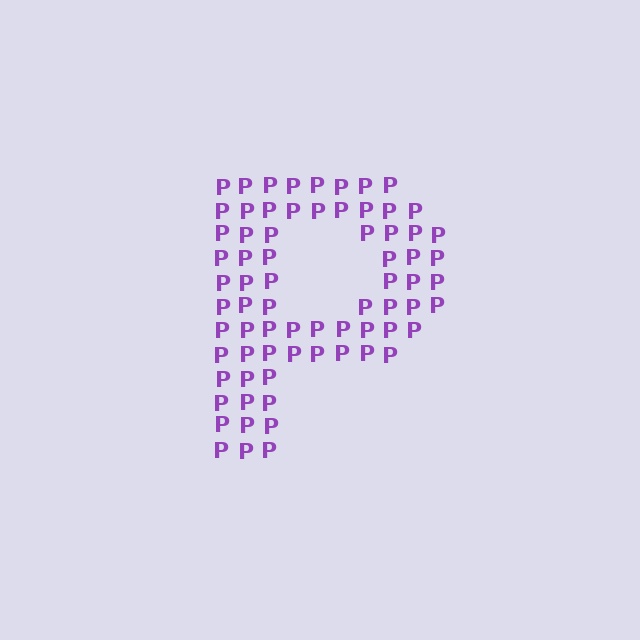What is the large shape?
The large shape is the letter P.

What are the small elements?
The small elements are letter P's.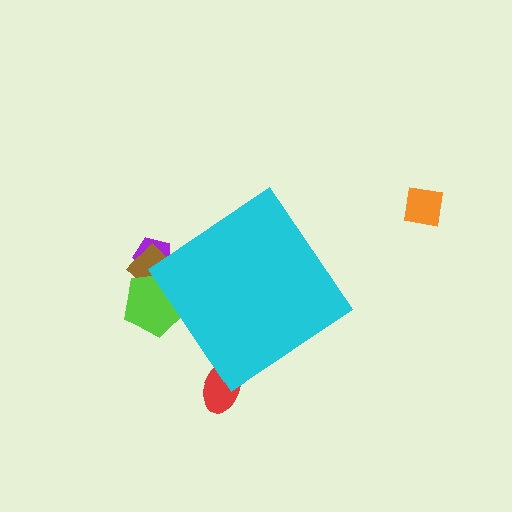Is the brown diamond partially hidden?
Yes, the brown diamond is partially hidden behind the cyan diamond.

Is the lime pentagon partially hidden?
Yes, the lime pentagon is partially hidden behind the cyan diamond.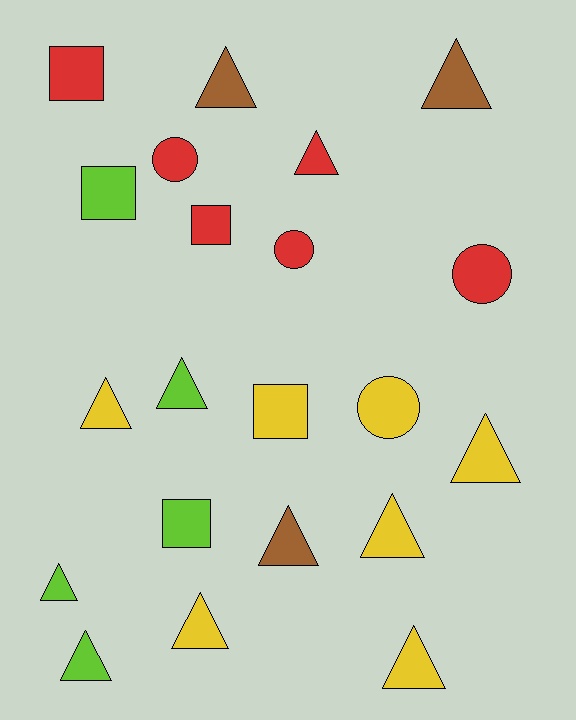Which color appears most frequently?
Yellow, with 7 objects.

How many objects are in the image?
There are 21 objects.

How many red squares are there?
There are 2 red squares.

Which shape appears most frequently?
Triangle, with 12 objects.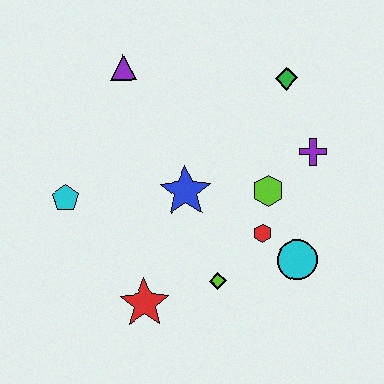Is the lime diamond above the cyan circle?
No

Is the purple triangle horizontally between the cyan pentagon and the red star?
Yes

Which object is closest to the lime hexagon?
The red hexagon is closest to the lime hexagon.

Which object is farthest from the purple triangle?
The cyan circle is farthest from the purple triangle.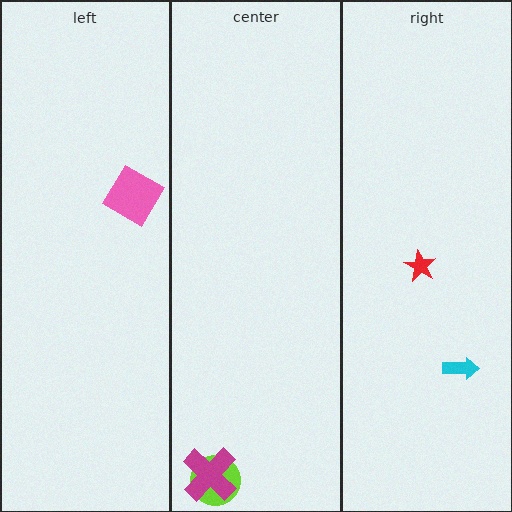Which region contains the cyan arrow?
The right region.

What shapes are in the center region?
The lime circle, the magenta cross.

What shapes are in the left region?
The pink diamond.